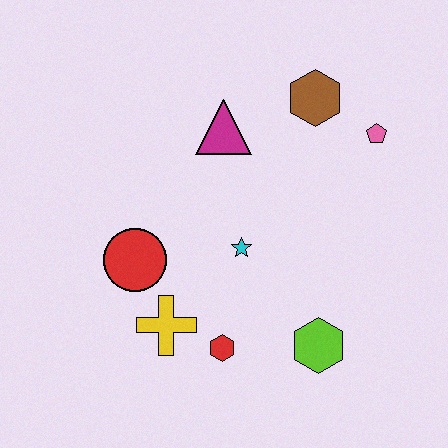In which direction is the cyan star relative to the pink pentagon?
The cyan star is to the left of the pink pentagon.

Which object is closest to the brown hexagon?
The pink pentagon is closest to the brown hexagon.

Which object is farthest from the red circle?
The pink pentagon is farthest from the red circle.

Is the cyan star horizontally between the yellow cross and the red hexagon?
No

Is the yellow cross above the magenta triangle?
No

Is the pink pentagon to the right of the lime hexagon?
Yes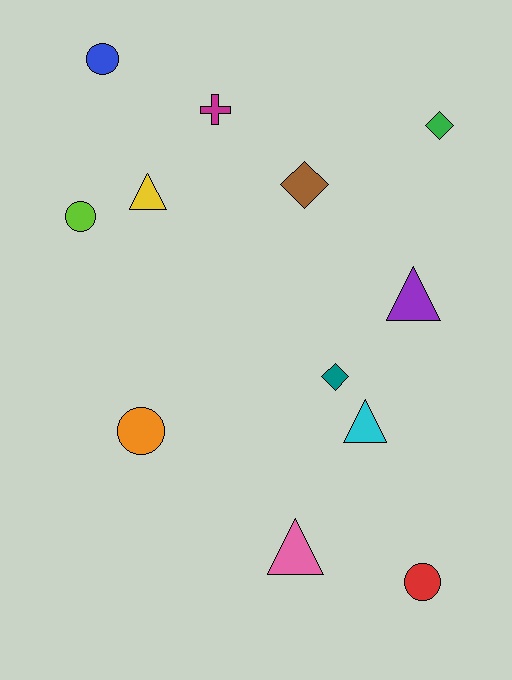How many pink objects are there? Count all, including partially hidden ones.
There is 1 pink object.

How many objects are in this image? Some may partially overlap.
There are 12 objects.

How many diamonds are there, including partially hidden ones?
There are 3 diamonds.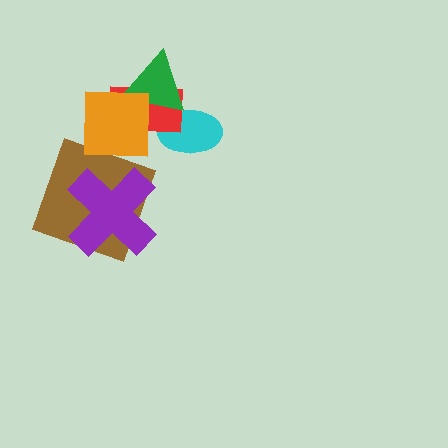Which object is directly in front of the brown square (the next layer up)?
The purple cross is directly in front of the brown square.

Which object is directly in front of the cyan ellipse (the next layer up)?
The red rectangle is directly in front of the cyan ellipse.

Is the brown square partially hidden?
Yes, it is partially covered by another shape.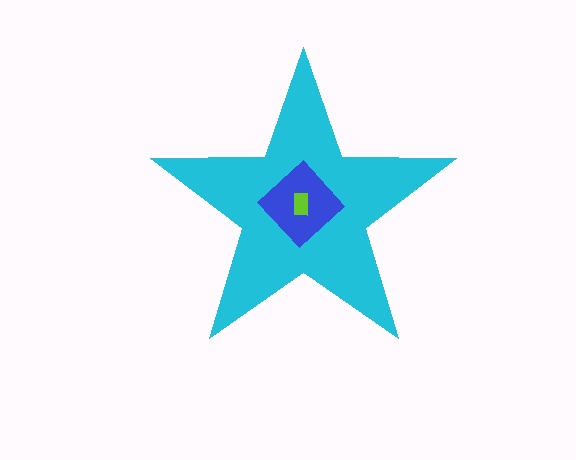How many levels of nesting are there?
3.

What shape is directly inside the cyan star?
The blue diamond.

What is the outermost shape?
The cyan star.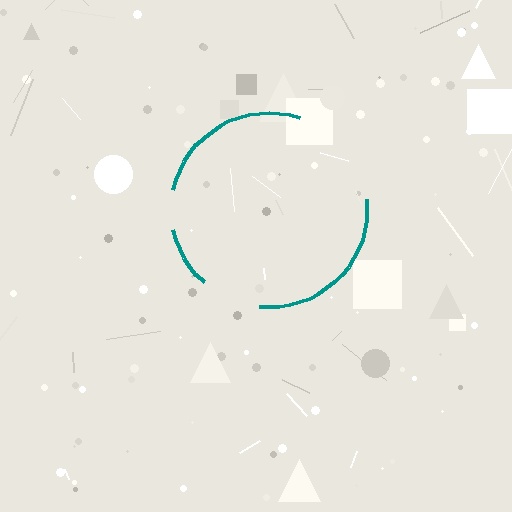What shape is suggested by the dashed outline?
The dashed outline suggests a circle.